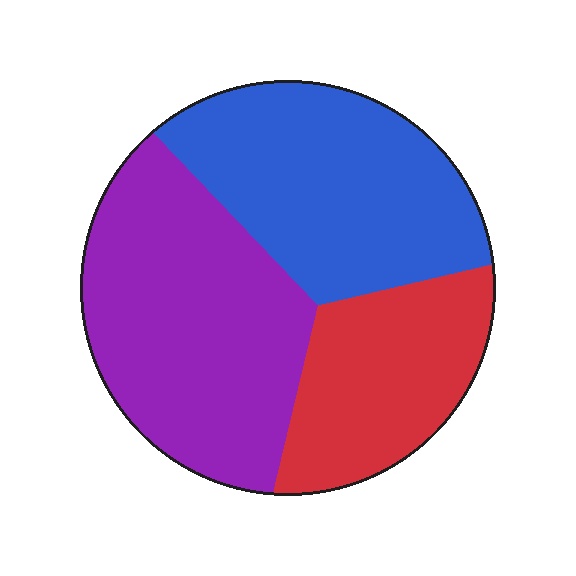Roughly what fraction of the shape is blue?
Blue covers around 35% of the shape.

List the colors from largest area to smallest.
From largest to smallest: purple, blue, red.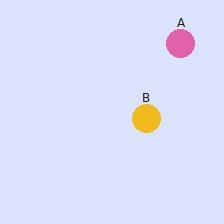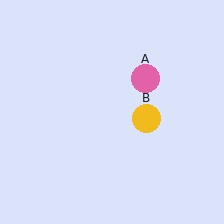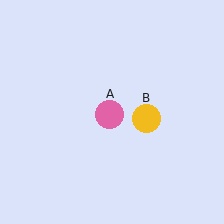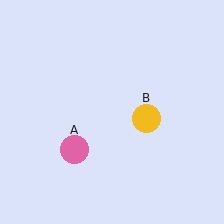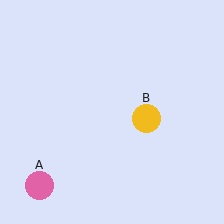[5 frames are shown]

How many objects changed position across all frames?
1 object changed position: pink circle (object A).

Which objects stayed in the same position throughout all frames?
Yellow circle (object B) remained stationary.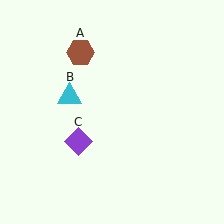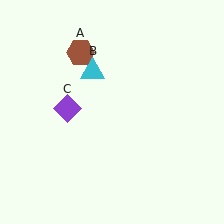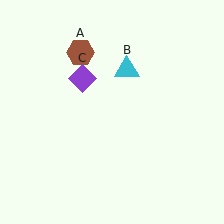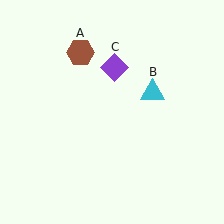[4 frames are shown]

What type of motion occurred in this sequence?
The cyan triangle (object B), purple diamond (object C) rotated clockwise around the center of the scene.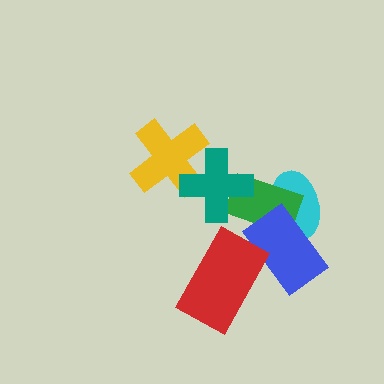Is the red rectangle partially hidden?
No, no other shape covers it.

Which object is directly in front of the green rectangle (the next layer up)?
The blue rectangle is directly in front of the green rectangle.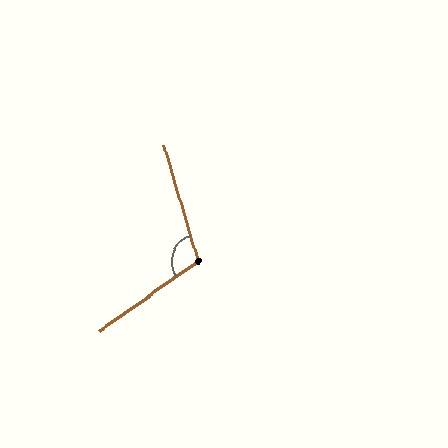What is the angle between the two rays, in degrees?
Approximately 109 degrees.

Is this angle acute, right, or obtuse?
It is obtuse.